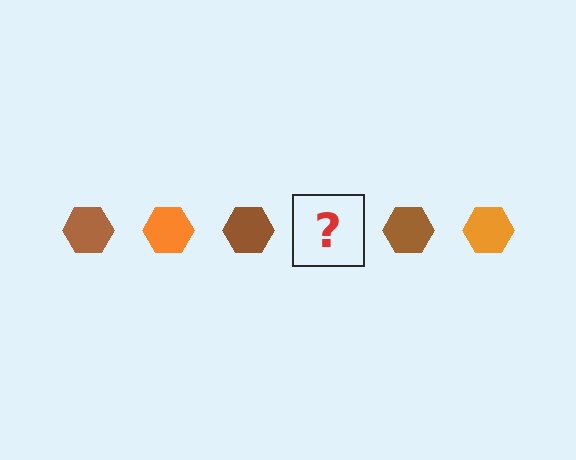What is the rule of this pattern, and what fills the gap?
The rule is that the pattern cycles through brown, orange hexagons. The gap should be filled with an orange hexagon.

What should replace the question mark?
The question mark should be replaced with an orange hexagon.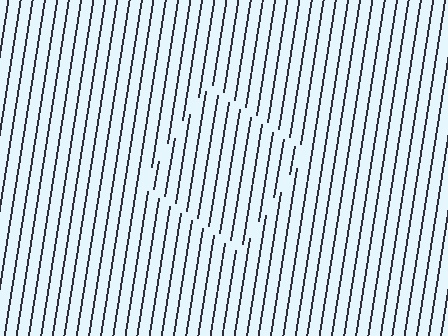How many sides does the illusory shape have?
4 sides — the line-ends trace a square.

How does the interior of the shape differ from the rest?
The interior of the shape contains the same grating, shifted by half a period — the contour is defined by the phase discontinuity where line-ends from the inner and outer gratings abut.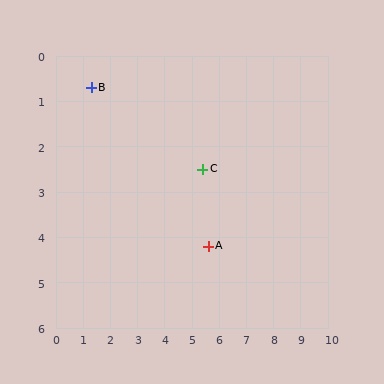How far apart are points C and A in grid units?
Points C and A are about 1.7 grid units apart.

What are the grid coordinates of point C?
Point C is at approximately (5.4, 2.5).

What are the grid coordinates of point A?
Point A is at approximately (5.6, 4.2).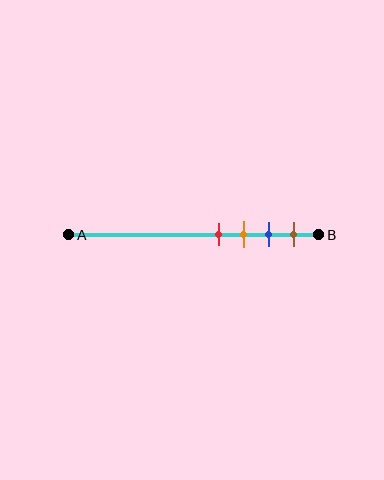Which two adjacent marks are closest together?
The red and orange marks are the closest adjacent pair.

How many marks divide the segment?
There are 4 marks dividing the segment.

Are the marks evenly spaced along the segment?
Yes, the marks are approximately evenly spaced.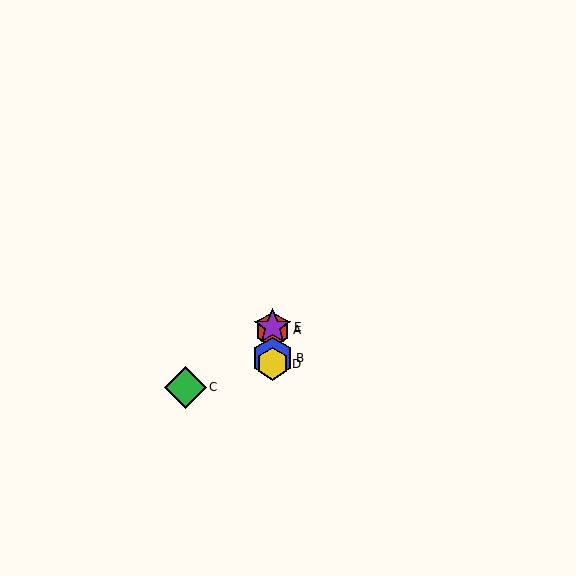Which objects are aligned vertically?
Objects A, B, D, E are aligned vertically.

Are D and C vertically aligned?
No, D is at x≈272 and C is at x≈185.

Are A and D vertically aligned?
Yes, both are at x≈272.